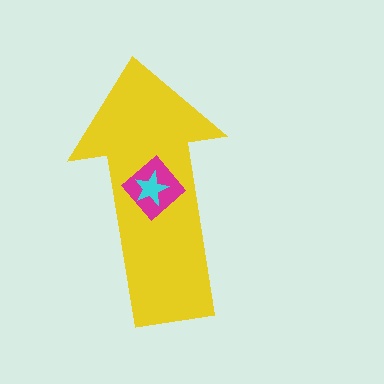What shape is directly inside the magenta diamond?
The cyan star.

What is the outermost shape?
The yellow arrow.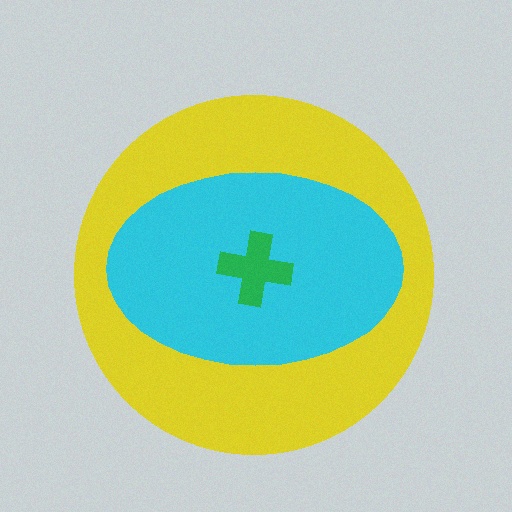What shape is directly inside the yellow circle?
The cyan ellipse.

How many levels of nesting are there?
3.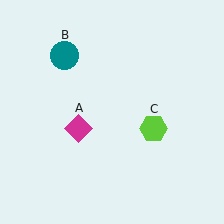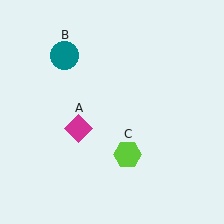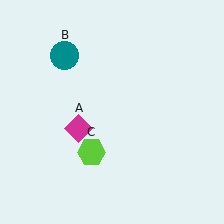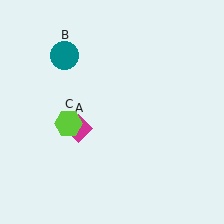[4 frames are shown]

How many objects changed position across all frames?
1 object changed position: lime hexagon (object C).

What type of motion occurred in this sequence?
The lime hexagon (object C) rotated clockwise around the center of the scene.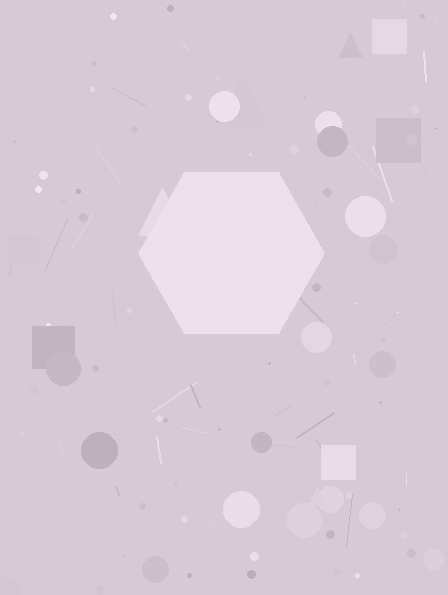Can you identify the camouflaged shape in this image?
The camouflaged shape is a hexagon.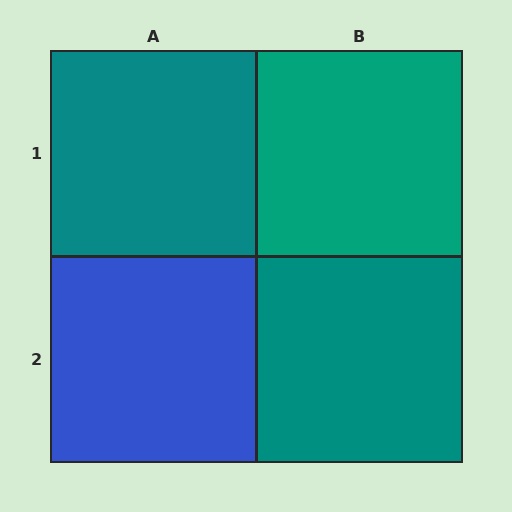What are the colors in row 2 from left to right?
Blue, teal.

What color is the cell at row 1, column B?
Teal.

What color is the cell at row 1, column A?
Teal.